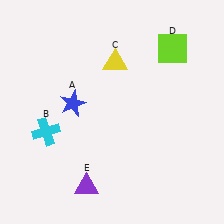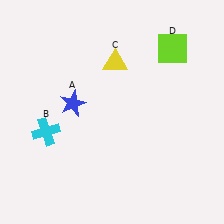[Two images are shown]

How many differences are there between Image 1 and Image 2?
There is 1 difference between the two images.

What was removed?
The purple triangle (E) was removed in Image 2.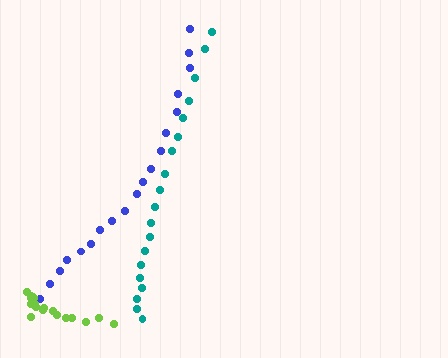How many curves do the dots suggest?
There are 3 distinct paths.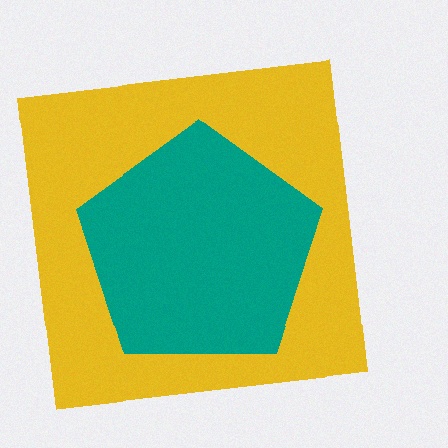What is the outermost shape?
The yellow square.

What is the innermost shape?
The teal pentagon.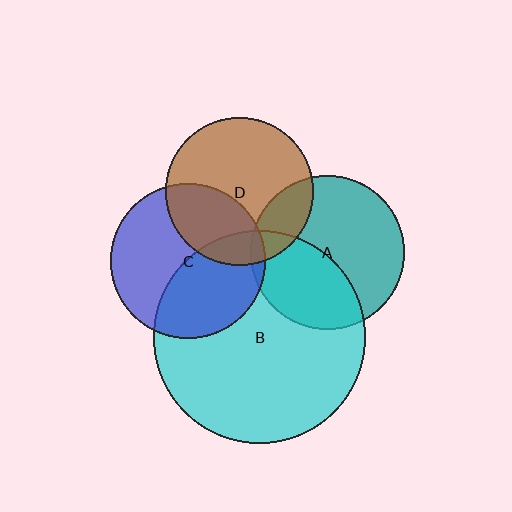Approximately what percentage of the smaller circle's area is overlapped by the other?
Approximately 20%.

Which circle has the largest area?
Circle B (cyan).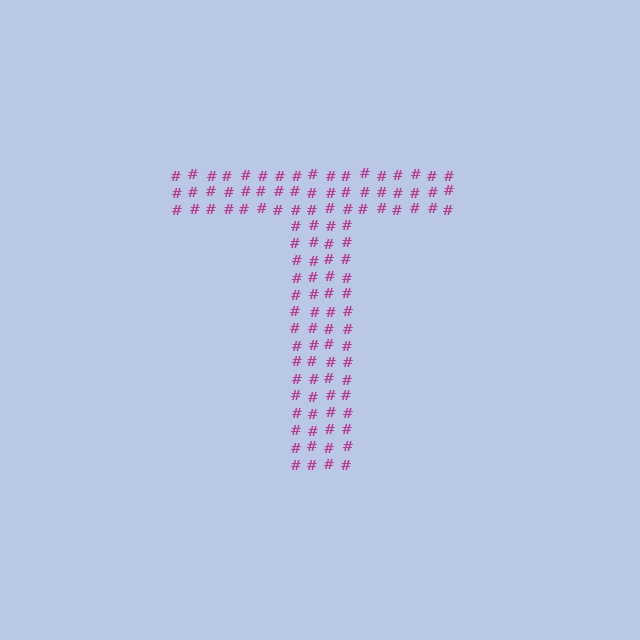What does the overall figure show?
The overall figure shows the letter T.